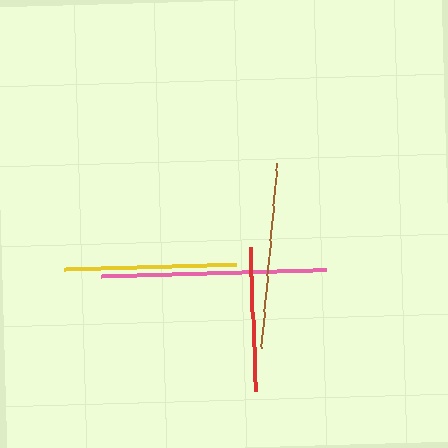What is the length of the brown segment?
The brown segment is approximately 186 pixels long.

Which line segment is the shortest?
The red line is the shortest at approximately 143 pixels.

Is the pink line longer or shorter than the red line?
The pink line is longer than the red line.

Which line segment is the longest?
The pink line is the longest at approximately 225 pixels.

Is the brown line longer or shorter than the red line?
The brown line is longer than the red line.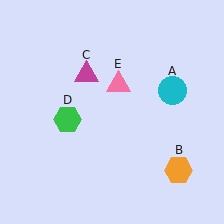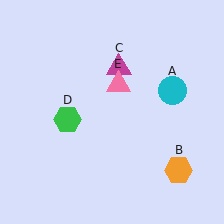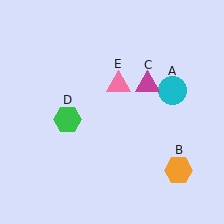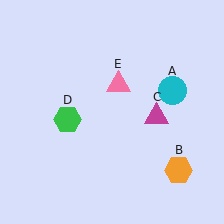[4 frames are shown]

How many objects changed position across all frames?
1 object changed position: magenta triangle (object C).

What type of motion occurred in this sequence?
The magenta triangle (object C) rotated clockwise around the center of the scene.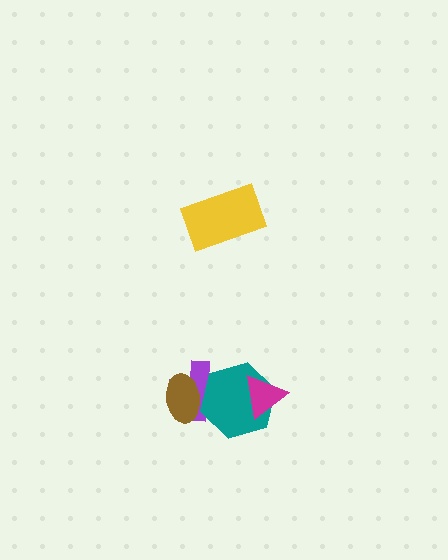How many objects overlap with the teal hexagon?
3 objects overlap with the teal hexagon.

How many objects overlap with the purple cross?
2 objects overlap with the purple cross.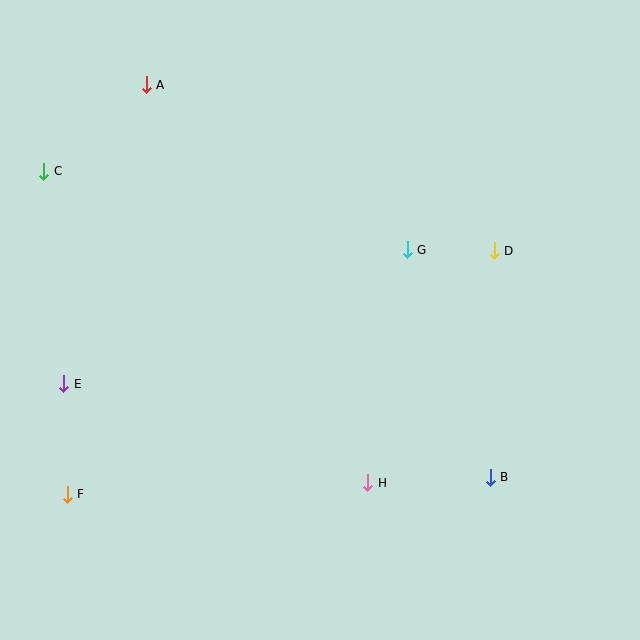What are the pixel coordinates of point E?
Point E is at (64, 384).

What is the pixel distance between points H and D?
The distance between H and D is 264 pixels.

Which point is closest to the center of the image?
Point G at (407, 250) is closest to the center.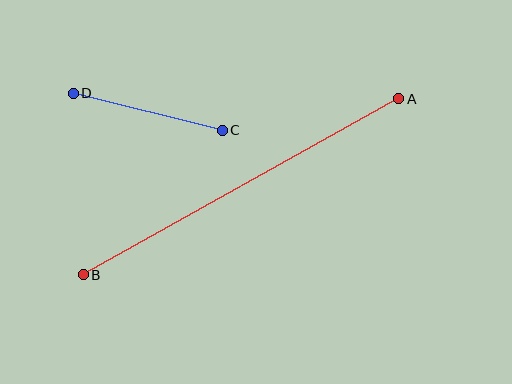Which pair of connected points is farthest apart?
Points A and B are farthest apart.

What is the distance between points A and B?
The distance is approximately 361 pixels.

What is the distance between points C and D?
The distance is approximately 154 pixels.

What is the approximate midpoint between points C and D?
The midpoint is at approximately (148, 112) pixels.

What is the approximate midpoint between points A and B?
The midpoint is at approximately (241, 187) pixels.